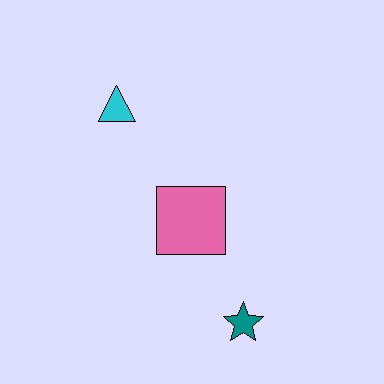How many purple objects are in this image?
There are no purple objects.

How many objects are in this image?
There are 3 objects.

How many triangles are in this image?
There is 1 triangle.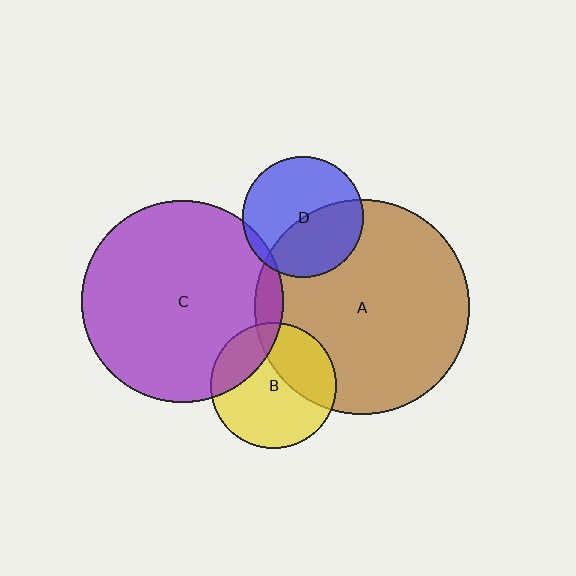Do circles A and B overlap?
Yes.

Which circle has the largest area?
Circle A (brown).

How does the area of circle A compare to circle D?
Approximately 3.2 times.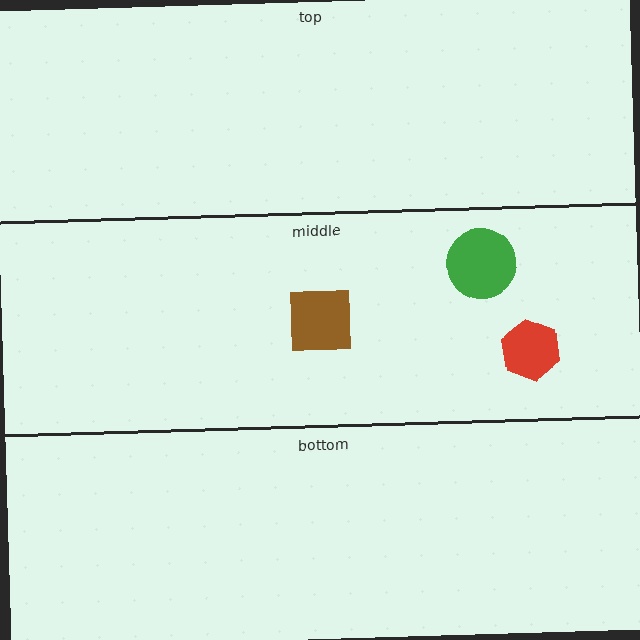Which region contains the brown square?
The middle region.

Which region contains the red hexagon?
The middle region.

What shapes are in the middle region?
The green circle, the brown square, the red hexagon.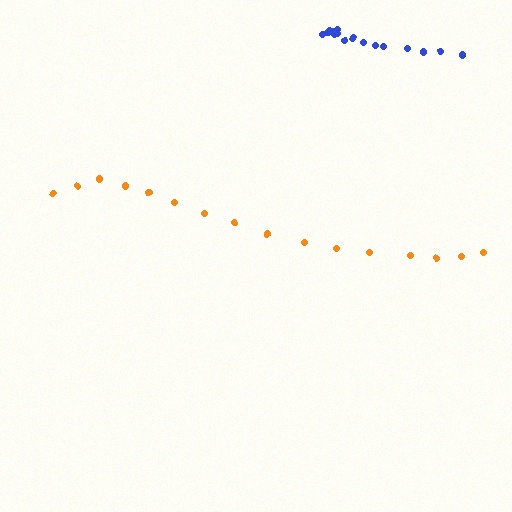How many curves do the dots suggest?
There are 2 distinct paths.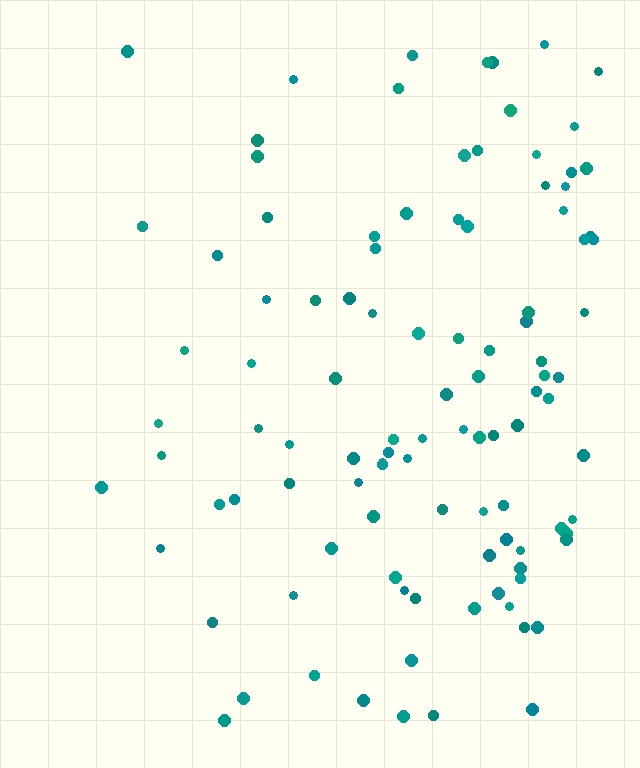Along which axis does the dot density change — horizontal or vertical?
Horizontal.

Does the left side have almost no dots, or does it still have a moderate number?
Still a moderate number, just noticeably fewer than the right.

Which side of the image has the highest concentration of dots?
The right.